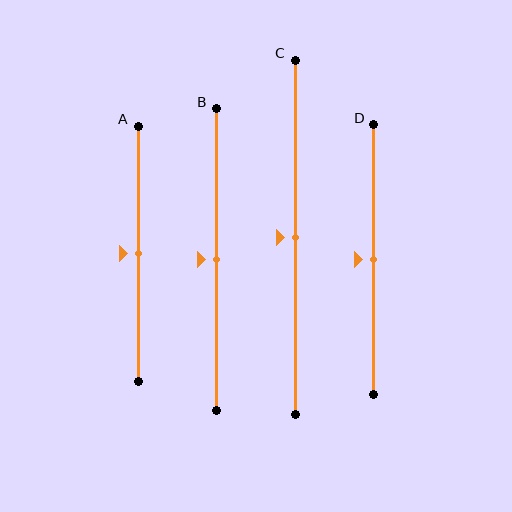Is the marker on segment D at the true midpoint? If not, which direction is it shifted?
Yes, the marker on segment D is at the true midpoint.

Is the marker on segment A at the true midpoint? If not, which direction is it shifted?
Yes, the marker on segment A is at the true midpoint.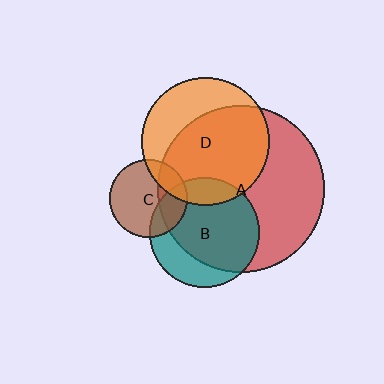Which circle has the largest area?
Circle A (red).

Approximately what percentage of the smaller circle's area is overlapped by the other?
Approximately 25%.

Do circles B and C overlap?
Yes.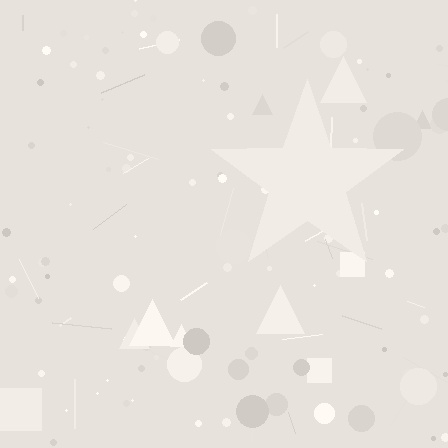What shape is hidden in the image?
A star is hidden in the image.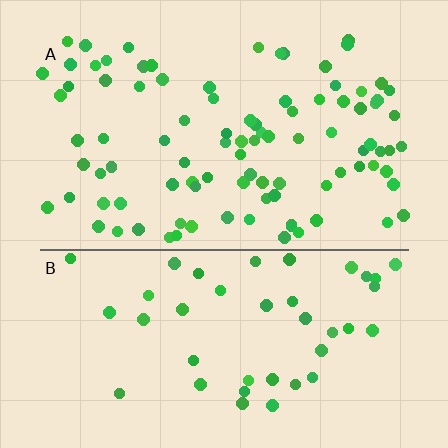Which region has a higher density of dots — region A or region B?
A (the top).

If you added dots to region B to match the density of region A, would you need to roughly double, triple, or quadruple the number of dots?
Approximately double.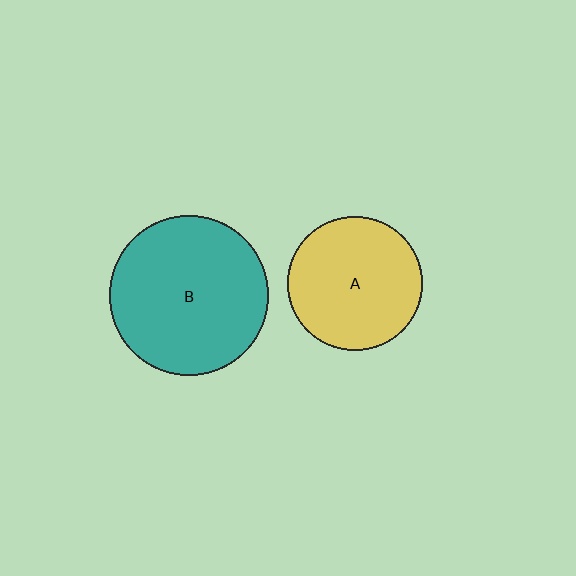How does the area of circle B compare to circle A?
Approximately 1.4 times.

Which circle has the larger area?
Circle B (teal).